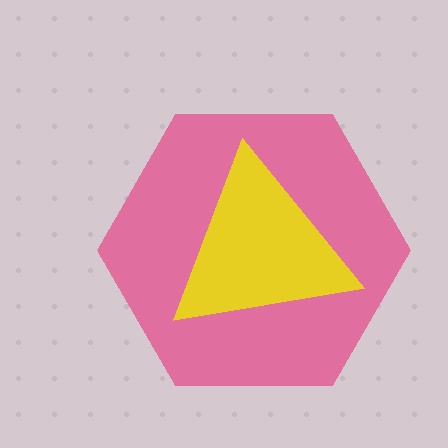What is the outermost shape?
The pink hexagon.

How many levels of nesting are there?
2.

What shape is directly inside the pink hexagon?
The yellow triangle.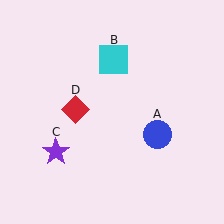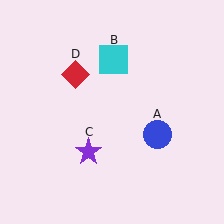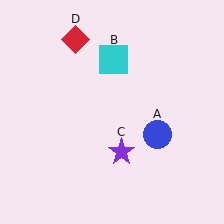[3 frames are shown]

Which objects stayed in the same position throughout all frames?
Blue circle (object A) and cyan square (object B) remained stationary.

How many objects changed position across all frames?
2 objects changed position: purple star (object C), red diamond (object D).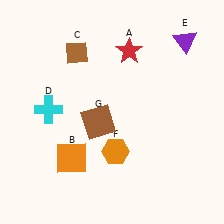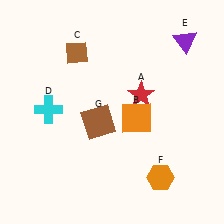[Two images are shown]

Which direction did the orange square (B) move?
The orange square (B) moved right.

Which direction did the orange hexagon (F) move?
The orange hexagon (F) moved right.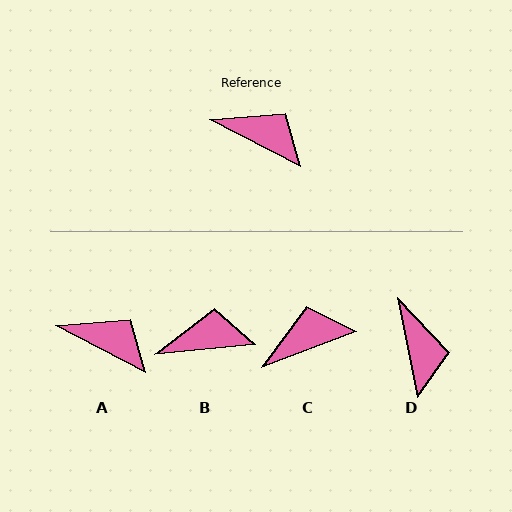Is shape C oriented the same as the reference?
No, it is off by about 48 degrees.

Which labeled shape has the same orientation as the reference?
A.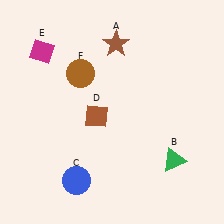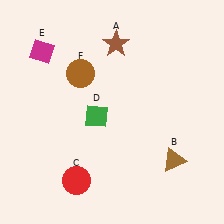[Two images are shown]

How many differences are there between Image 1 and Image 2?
There are 3 differences between the two images.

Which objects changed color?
B changed from green to brown. C changed from blue to red. D changed from brown to green.